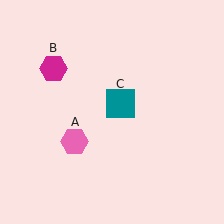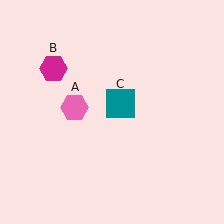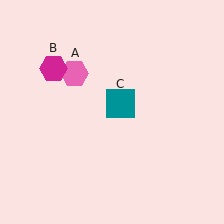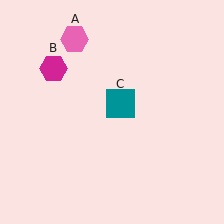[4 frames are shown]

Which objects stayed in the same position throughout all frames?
Magenta hexagon (object B) and teal square (object C) remained stationary.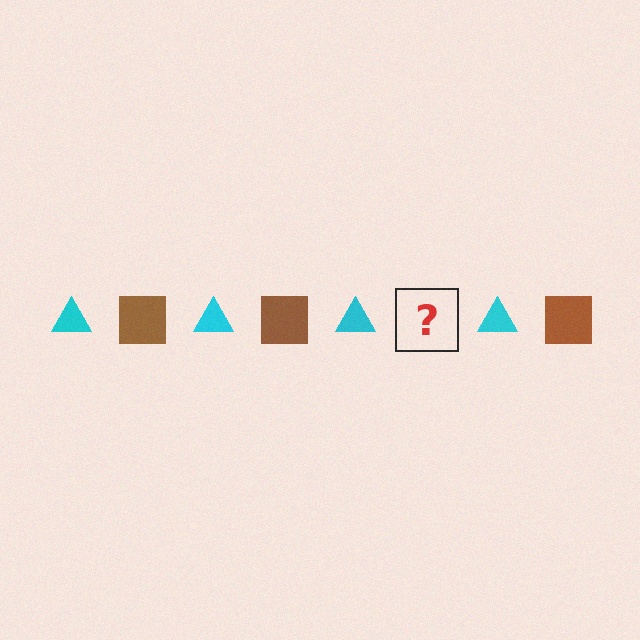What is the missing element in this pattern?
The missing element is a brown square.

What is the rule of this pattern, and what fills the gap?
The rule is that the pattern alternates between cyan triangle and brown square. The gap should be filled with a brown square.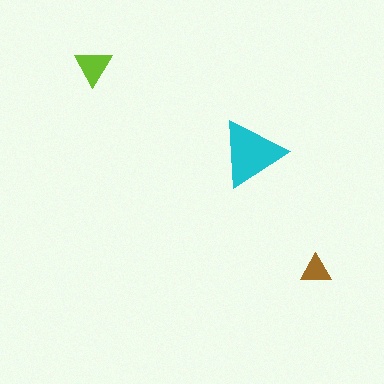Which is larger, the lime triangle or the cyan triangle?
The cyan one.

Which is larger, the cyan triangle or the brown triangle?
The cyan one.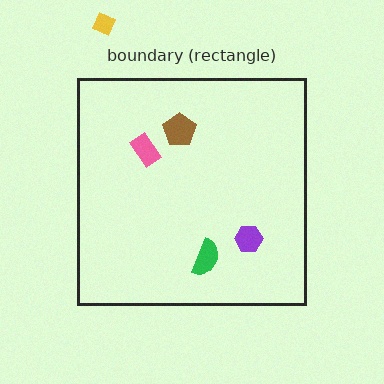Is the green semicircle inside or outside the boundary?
Inside.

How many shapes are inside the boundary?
4 inside, 1 outside.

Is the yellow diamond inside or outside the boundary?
Outside.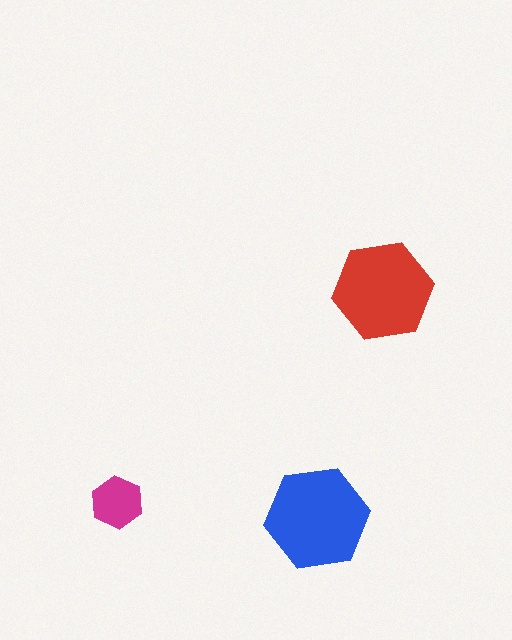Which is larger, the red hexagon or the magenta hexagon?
The red one.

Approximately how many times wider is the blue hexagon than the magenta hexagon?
About 2 times wider.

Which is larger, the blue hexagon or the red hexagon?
The blue one.